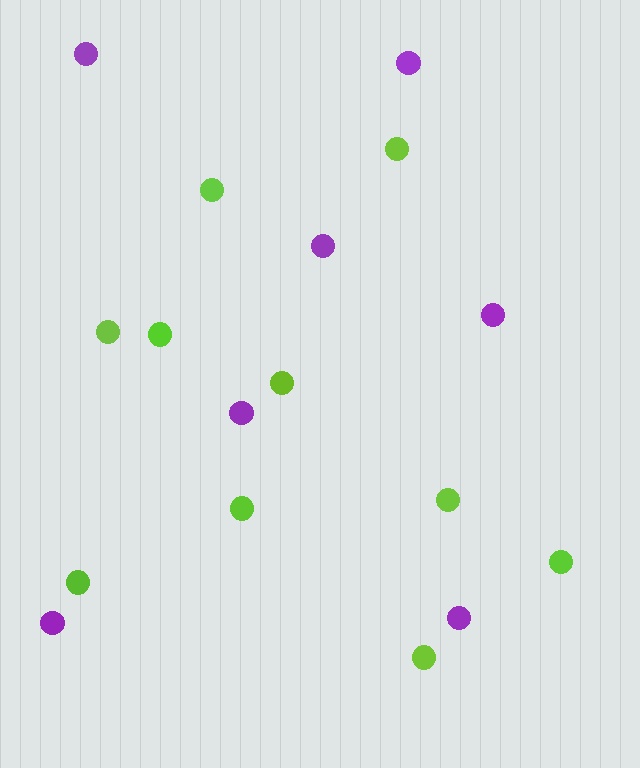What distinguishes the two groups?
There are 2 groups: one group of purple circles (7) and one group of lime circles (10).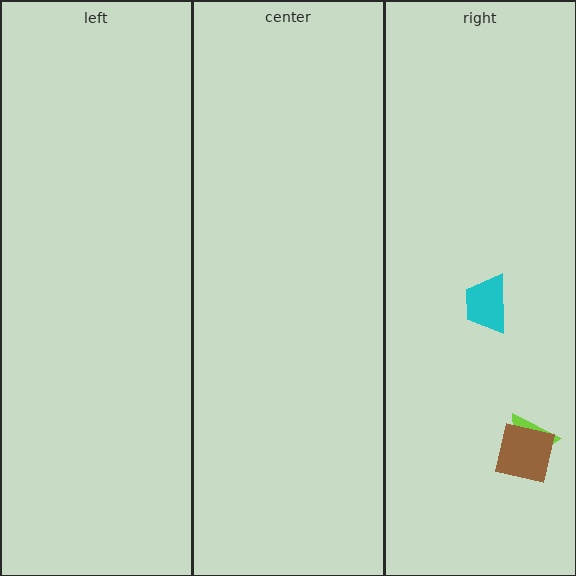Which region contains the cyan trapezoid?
The right region.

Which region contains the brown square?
The right region.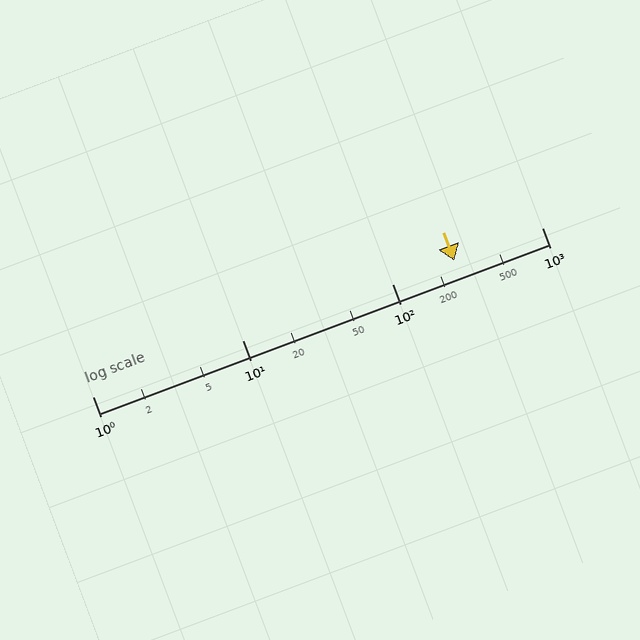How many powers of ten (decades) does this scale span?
The scale spans 3 decades, from 1 to 1000.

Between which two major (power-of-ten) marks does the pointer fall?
The pointer is between 100 and 1000.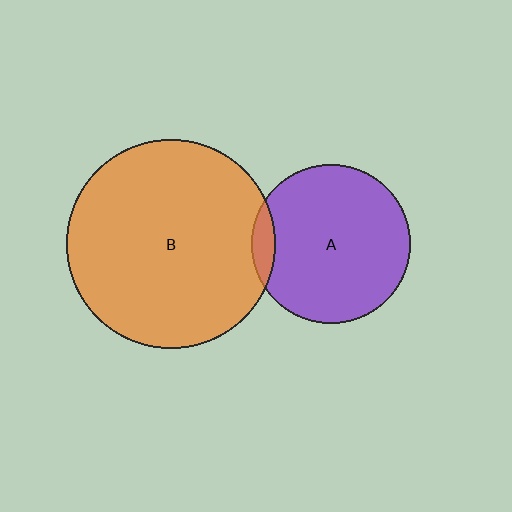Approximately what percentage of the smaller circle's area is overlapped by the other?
Approximately 5%.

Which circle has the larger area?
Circle B (orange).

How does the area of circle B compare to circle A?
Approximately 1.7 times.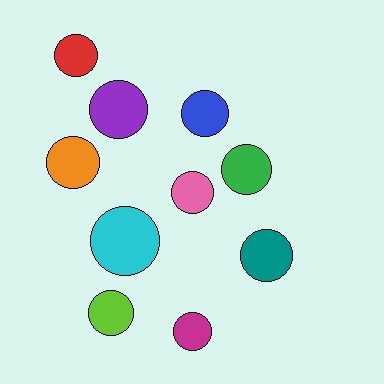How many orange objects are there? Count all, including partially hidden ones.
There is 1 orange object.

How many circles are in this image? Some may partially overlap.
There are 10 circles.